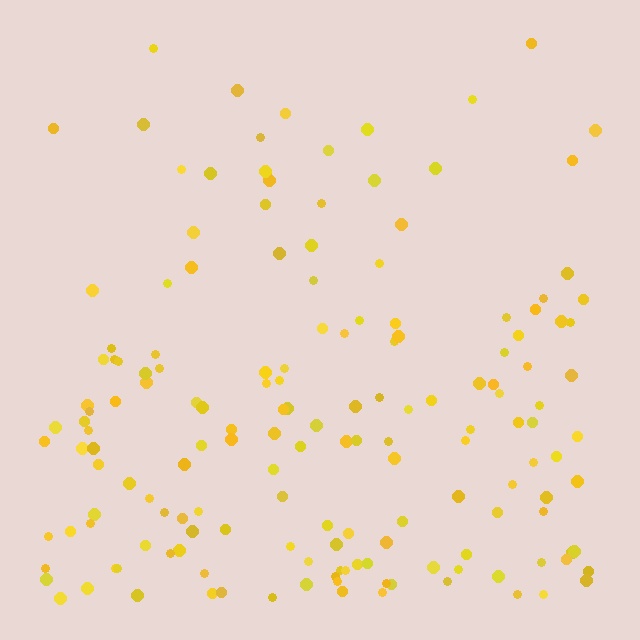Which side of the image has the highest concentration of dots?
The bottom.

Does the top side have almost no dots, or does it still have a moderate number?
Still a moderate number, just noticeably fewer than the bottom.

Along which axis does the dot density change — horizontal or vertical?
Vertical.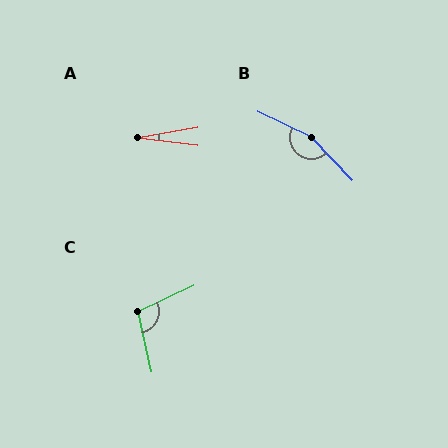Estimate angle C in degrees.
Approximately 103 degrees.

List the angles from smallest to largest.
A (17°), C (103°), B (159°).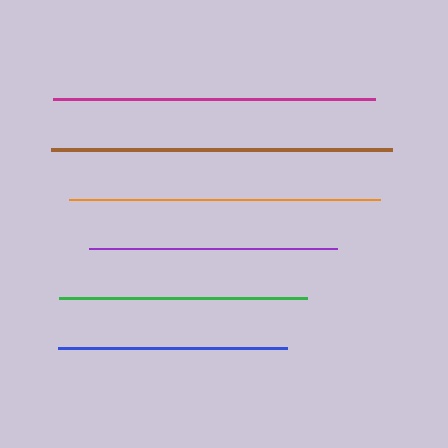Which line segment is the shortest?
The blue line is the shortest at approximately 229 pixels.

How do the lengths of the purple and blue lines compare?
The purple and blue lines are approximately the same length.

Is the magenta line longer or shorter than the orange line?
The magenta line is longer than the orange line.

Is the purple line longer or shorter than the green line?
The green line is longer than the purple line.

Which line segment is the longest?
The brown line is the longest at approximately 341 pixels.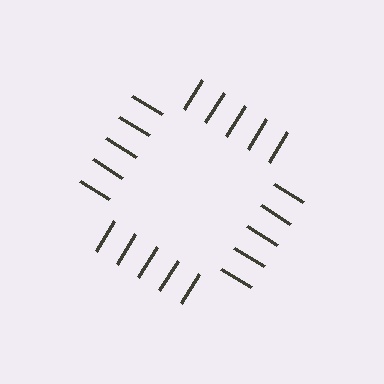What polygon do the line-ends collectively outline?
An illusory square — the line segments terminate on its edges but no continuous stroke is drawn.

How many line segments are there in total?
20 — 5 along each of the 4 edges.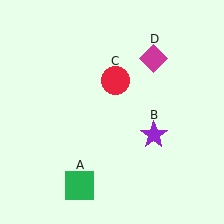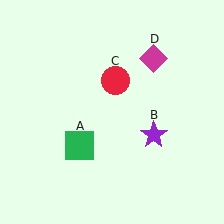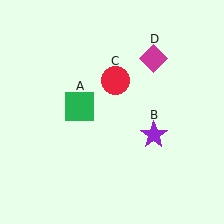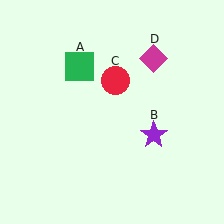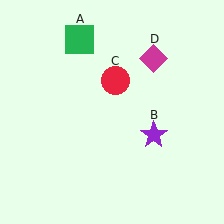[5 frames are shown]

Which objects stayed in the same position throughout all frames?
Purple star (object B) and red circle (object C) and magenta diamond (object D) remained stationary.